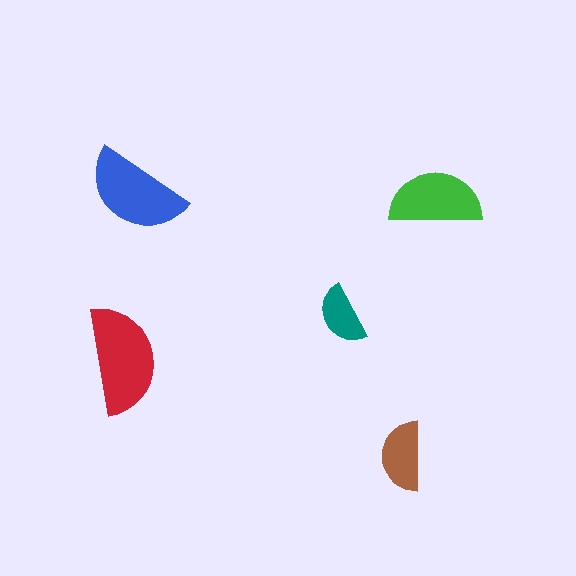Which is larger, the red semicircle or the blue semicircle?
The red one.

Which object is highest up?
The blue semicircle is topmost.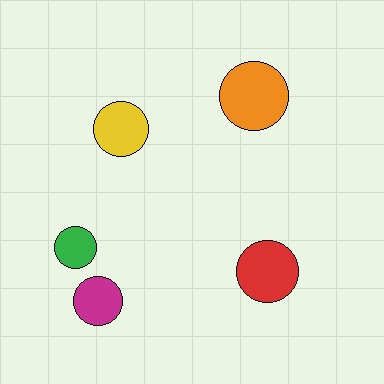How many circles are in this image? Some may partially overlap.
There are 5 circles.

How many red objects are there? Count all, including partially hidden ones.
There is 1 red object.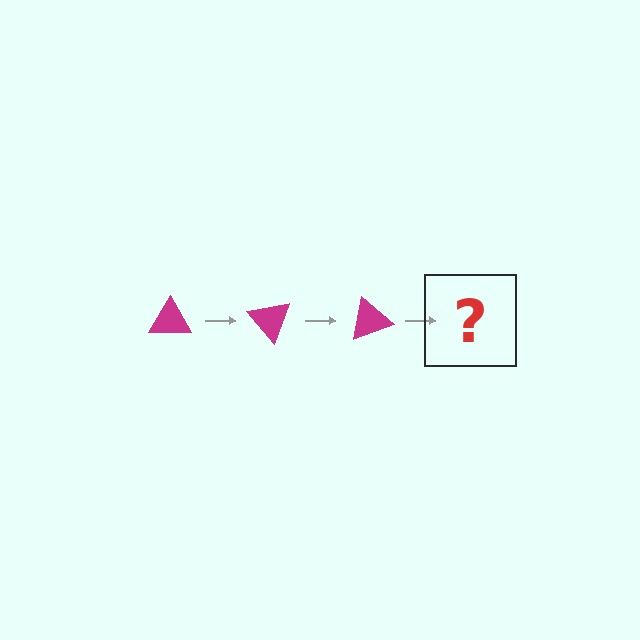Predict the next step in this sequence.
The next step is a magenta triangle rotated 150 degrees.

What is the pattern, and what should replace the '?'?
The pattern is that the triangle rotates 50 degrees each step. The '?' should be a magenta triangle rotated 150 degrees.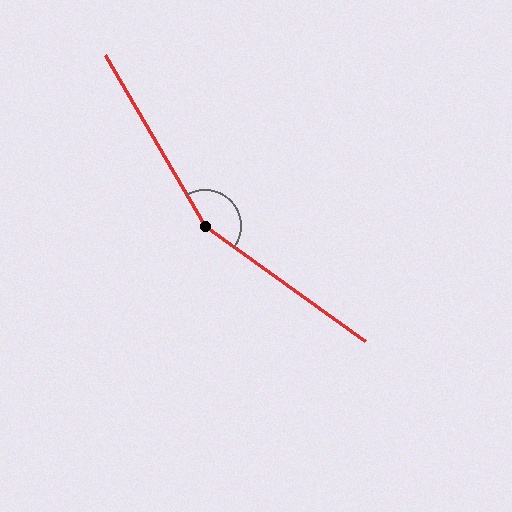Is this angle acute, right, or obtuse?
It is obtuse.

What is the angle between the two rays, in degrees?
Approximately 156 degrees.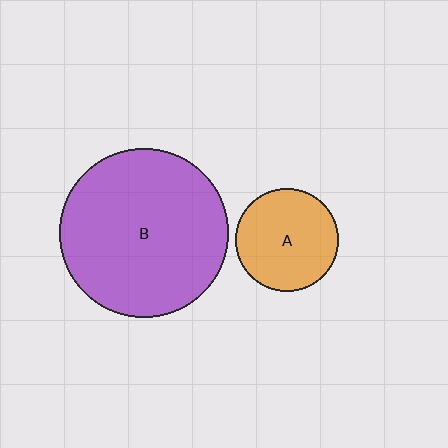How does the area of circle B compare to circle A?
Approximately 2.7 times.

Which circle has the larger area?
Circle B (purple).